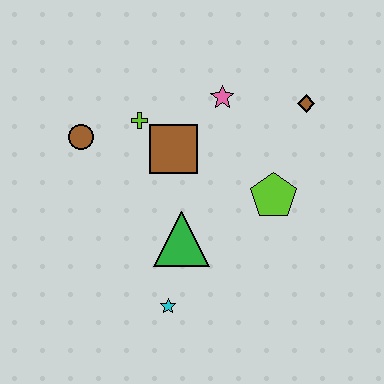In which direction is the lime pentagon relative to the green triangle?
The lime pentagon is to the right of the green triangle.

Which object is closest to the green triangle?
The cyan star is closest to the green triangle.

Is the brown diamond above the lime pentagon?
Yes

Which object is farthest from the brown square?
The cyan star is farthest from the brown square.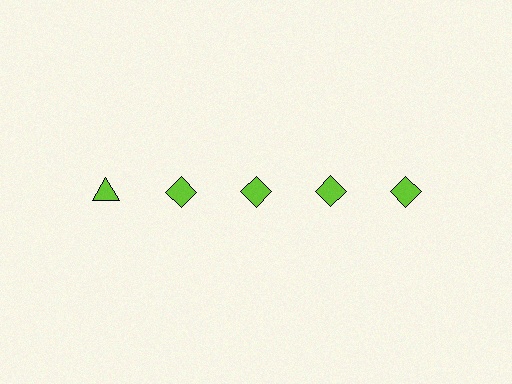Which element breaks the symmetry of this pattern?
The lime triangle in the top row, leftmost column breaks the symmetry. All other shapes are lime diamonds.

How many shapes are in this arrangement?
There are 5 shapes arranged in a grid pattern.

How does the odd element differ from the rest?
It has a different shape: triangle instead of diamond.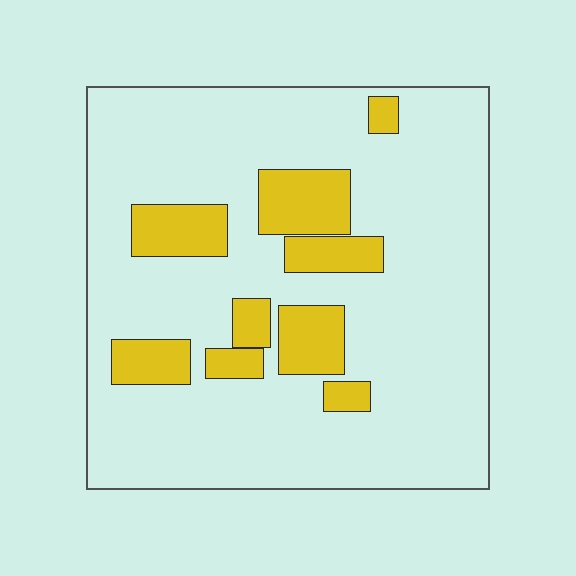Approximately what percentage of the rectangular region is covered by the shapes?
Approximately 20%.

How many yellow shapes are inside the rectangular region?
9.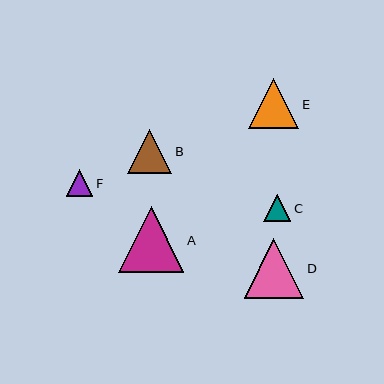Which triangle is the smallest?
Triangle F is the smallest with a size of approximately 26 pixels.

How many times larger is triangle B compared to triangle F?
Triangle B is approximately 1.7 times the size of triangle F.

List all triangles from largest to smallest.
From largest to smallest: A, D, E, B, C, F.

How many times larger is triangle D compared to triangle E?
Triangle D is approximately 1.2 times the size of triangle E.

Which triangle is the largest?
Triangle A is the largest with a size of approximately 65 pixels.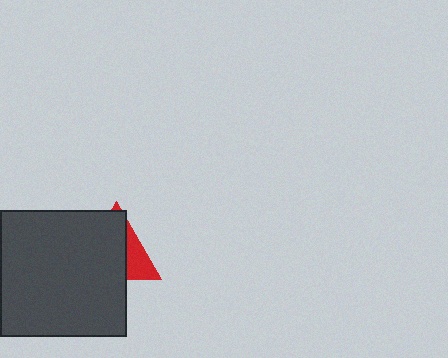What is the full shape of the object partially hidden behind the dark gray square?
The partially hidden object is a red triangle.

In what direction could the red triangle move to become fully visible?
The red triangle could move toward the upper-right. That would shift it out from behind the dark gray square entirely.